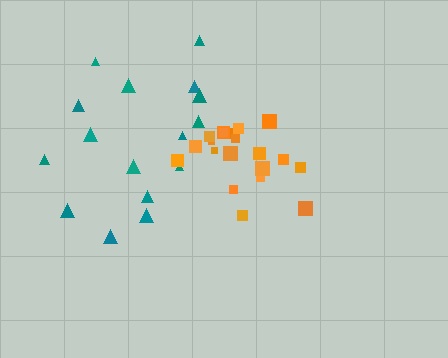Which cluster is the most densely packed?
Orange.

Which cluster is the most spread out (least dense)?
Teal.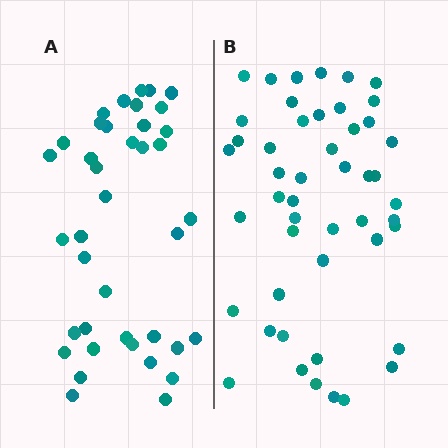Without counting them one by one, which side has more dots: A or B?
Region B (the right region) has more dots.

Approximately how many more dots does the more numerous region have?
Region B has roughly 8 or so more dots than region A.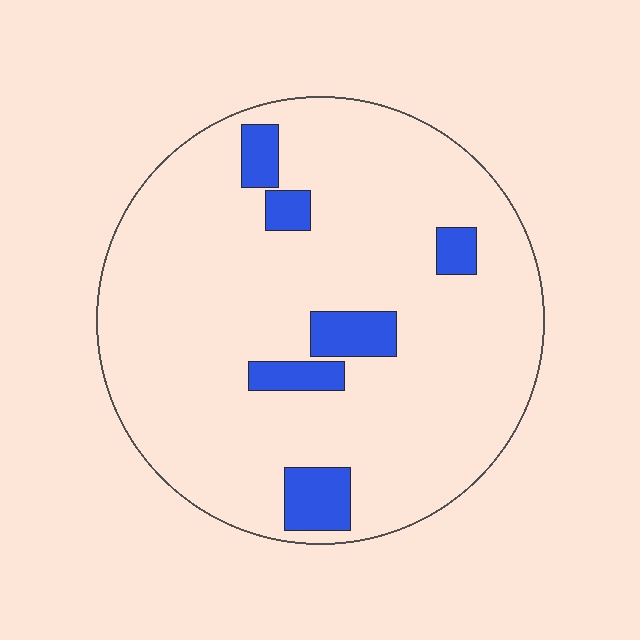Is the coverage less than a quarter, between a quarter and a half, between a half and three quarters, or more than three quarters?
Less than a quarter.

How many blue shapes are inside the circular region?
6.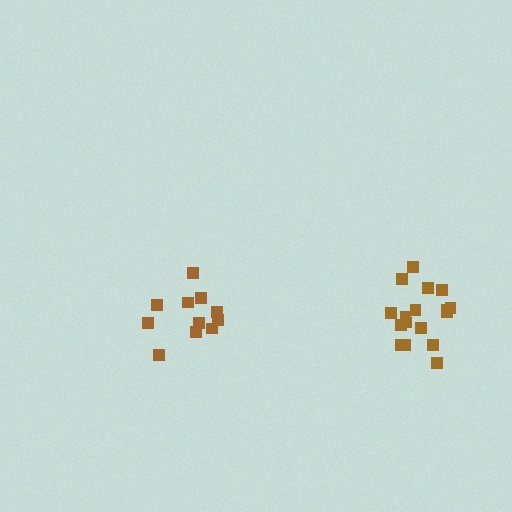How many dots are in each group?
Group 1: 17 dots, Group 2: 11 dots (28 total).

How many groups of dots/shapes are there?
There are 2 groups.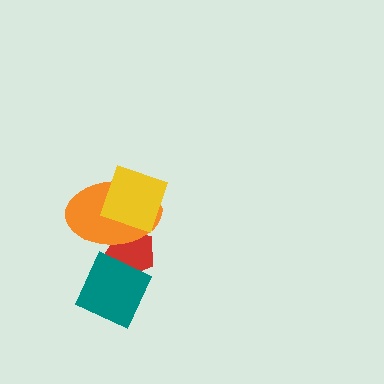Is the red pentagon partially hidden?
Yes, it is partially covered by another shape.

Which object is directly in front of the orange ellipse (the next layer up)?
The teal diamond is directly in front of the orange ellipse.